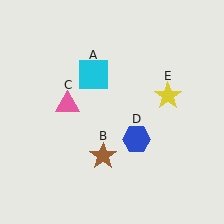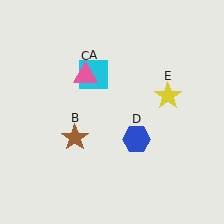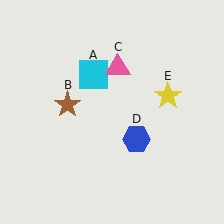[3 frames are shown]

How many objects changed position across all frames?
2 objects changed position: brown star (object B), pink triangle (object C).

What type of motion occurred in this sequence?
The brown star (object B), pink triangle (object C) rotated clockwise around the center of the scene.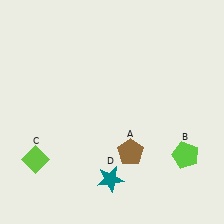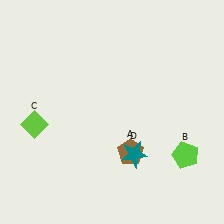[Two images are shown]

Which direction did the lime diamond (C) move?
The lime diamond (C) moved up.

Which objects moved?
The objects that moved are: the lime diamond (C), the teal star (D).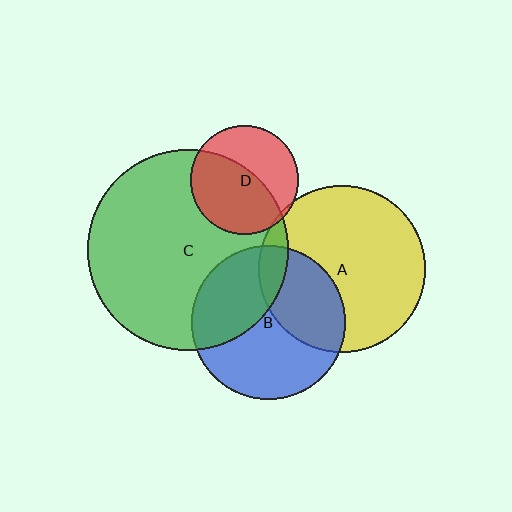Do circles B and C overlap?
Yes.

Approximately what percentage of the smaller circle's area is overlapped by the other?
Approximately 35%.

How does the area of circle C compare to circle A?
Approximately 1.5 times.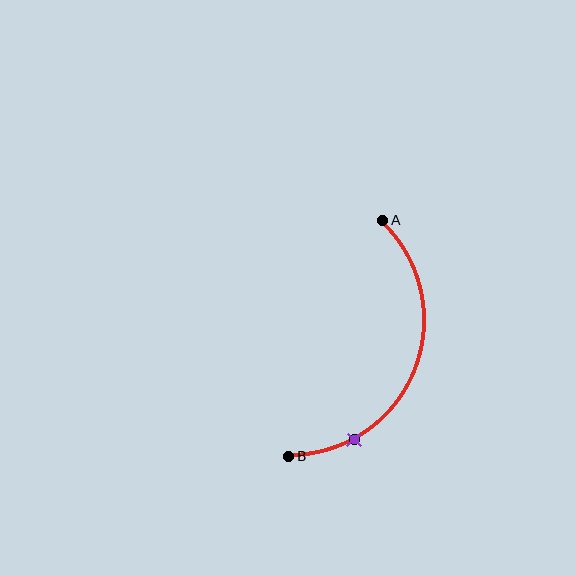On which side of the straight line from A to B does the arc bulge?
The arc bulges to the right of the straight line connecting A and B.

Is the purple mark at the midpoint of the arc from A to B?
No. The purple mark lies on the arc but is closer to endpoint B. The arc midpoint would be at the point on the curve equidistant along the arc from both A and B.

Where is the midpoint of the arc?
The arc midpoint is the point on the curve farthest from the straight line joining A and B. It sits to the right of that line.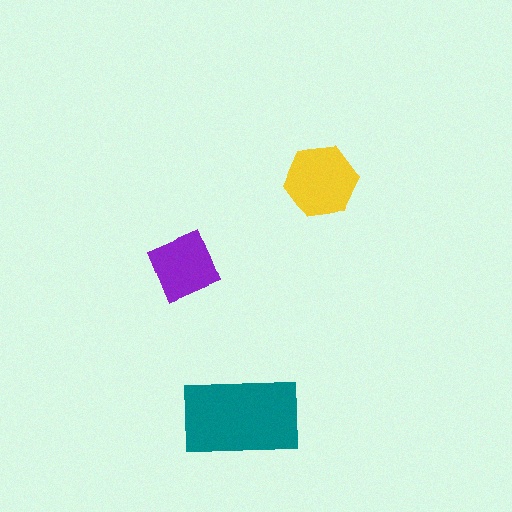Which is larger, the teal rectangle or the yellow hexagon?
The teal rectangle.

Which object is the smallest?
The purple diamond.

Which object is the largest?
The teal rectangle.